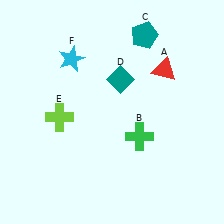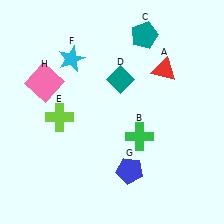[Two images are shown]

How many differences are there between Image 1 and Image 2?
There are 2 differences between the two images.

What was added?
A blue pentagon (G), a pink square (H) were added in Image 2.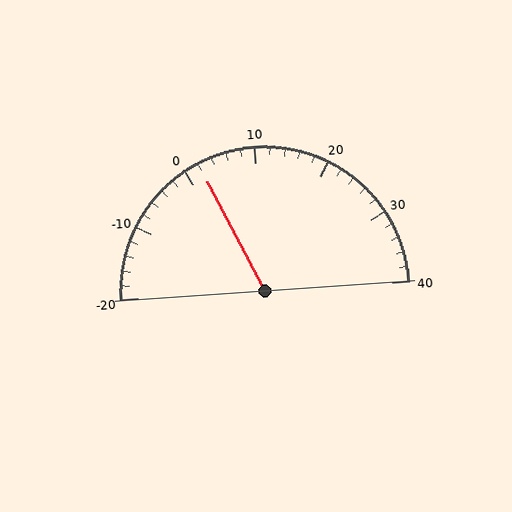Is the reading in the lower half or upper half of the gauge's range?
The reading is in the lower half of the range (-20 to 40).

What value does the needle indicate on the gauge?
The needle indicates approximately 2.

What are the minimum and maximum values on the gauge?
The gauge ranges from -20 to 40.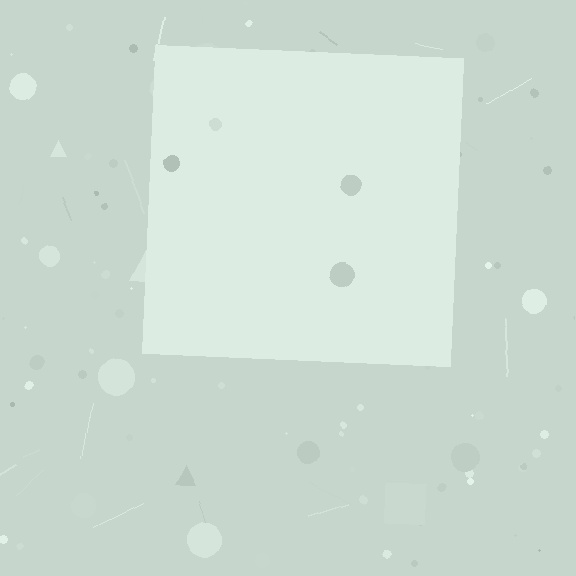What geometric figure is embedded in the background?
A square is embedded in the background.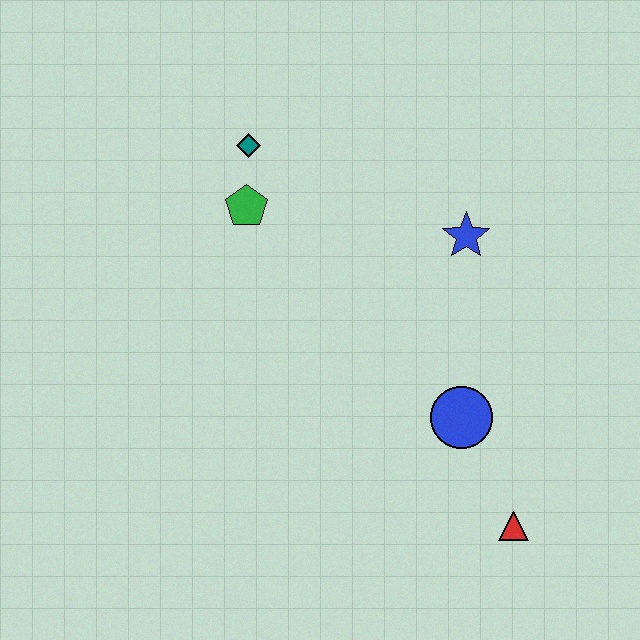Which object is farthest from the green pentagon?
The red triangle is farthest from the green pentagon.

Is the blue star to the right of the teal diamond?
Yes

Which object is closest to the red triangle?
The blue circle is closest to the red triangle.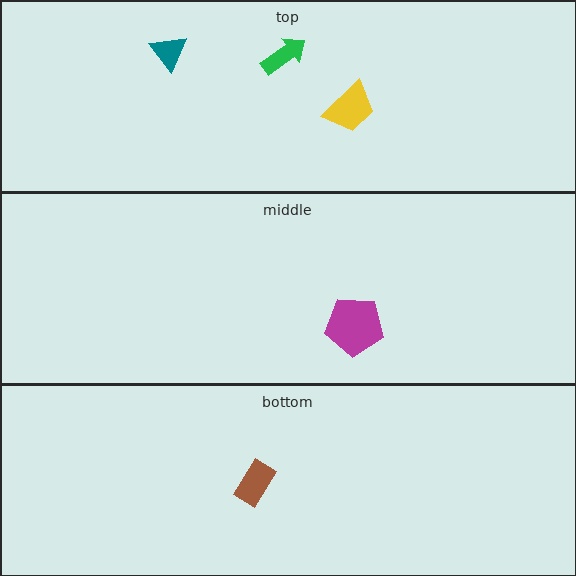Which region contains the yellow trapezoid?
The top region.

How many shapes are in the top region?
3.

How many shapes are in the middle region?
1.